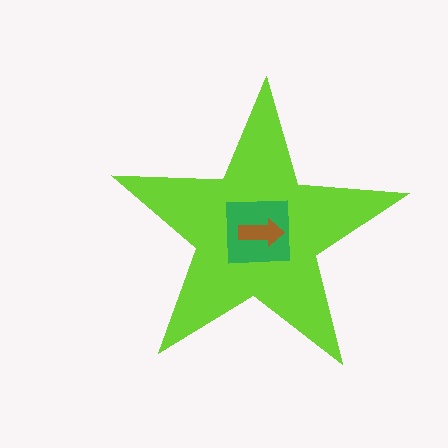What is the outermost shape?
The lime star.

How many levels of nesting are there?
3.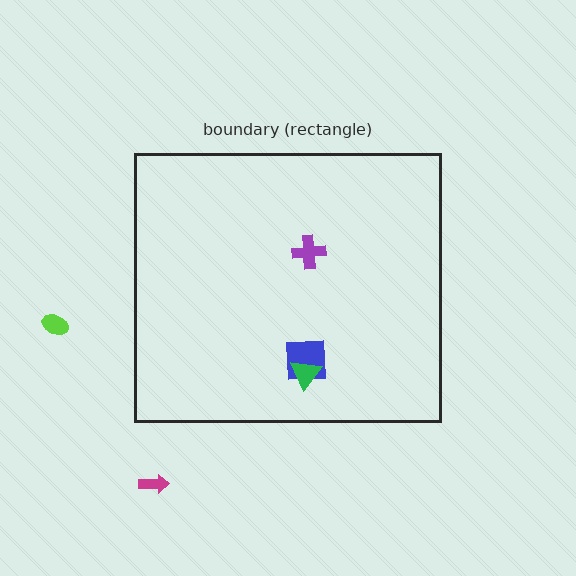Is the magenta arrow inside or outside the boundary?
Outside.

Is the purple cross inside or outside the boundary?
Inside.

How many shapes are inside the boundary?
3 inside, 2 outside.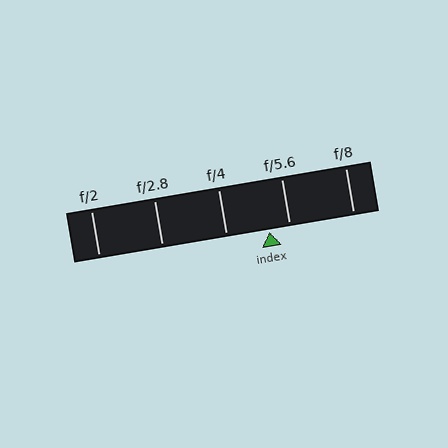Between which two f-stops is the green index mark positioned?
The index mark is between f/4 and f/5.6.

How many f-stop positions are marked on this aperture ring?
There are 5 f-stop positions marked.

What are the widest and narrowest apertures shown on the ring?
The widest aperture shown is f/2 and the narrowest is f/8.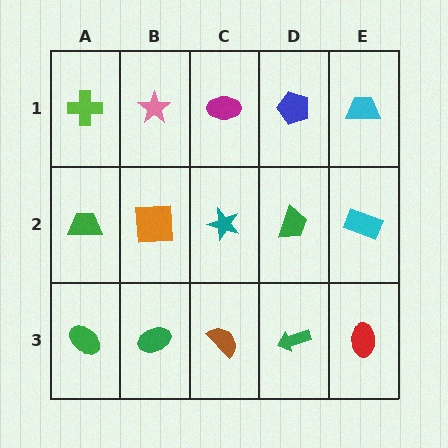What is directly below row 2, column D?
A green arrow.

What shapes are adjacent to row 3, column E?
A cyan rectangle (row 2, column E), a green arrow (row 3, column D).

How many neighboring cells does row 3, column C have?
3.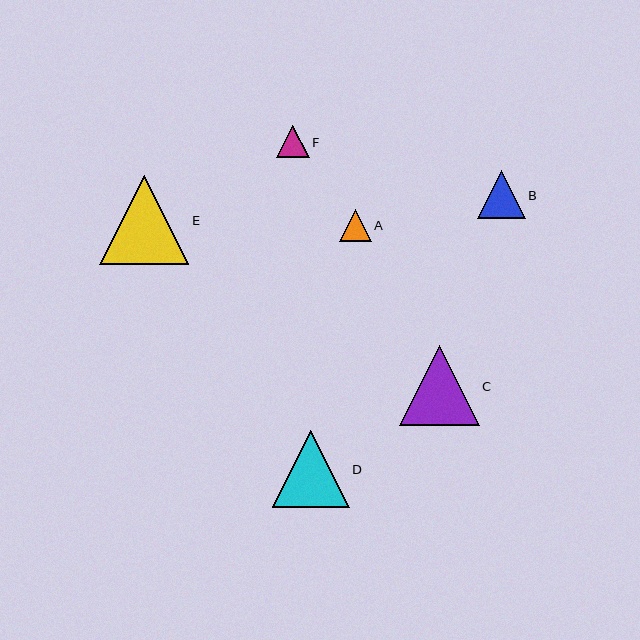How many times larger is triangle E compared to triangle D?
Triangle E is approximately 1.2 times the size of triangle D.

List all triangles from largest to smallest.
From largest to smallest: E, C, D, B, F, A.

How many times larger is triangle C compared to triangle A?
Triangle C is approximately 2.5 times the size of triangle A.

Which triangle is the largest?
Triangle E is the largest with a size of approximately 89 pixels.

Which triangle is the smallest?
Triangle A is the smallest with a size of approximately 31 pixels.